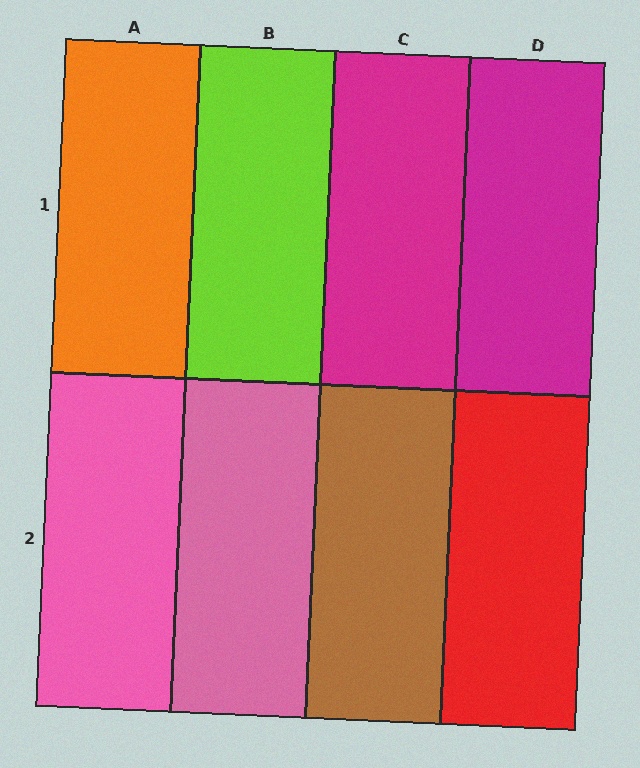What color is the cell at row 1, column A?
Orange.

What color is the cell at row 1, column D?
Magenta.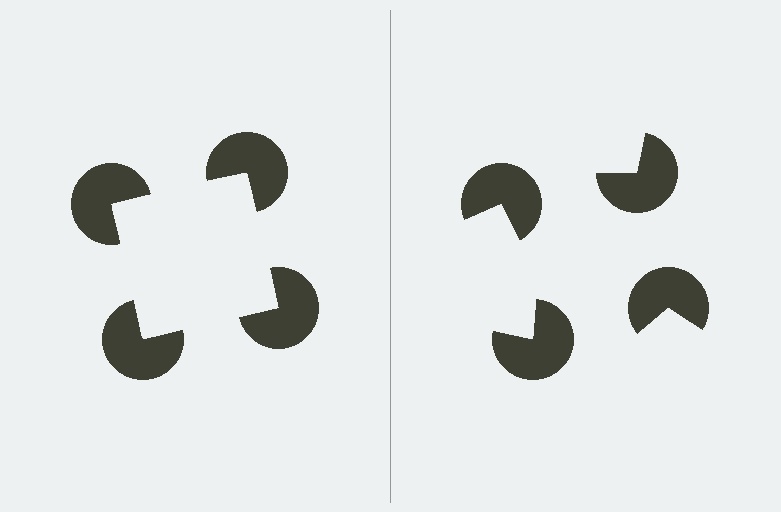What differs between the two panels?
The pac-man discs are positioned identically on both sides; only the wedge orientations differ. On the left they align to a square; on the right they are misaligned.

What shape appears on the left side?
An illusory square.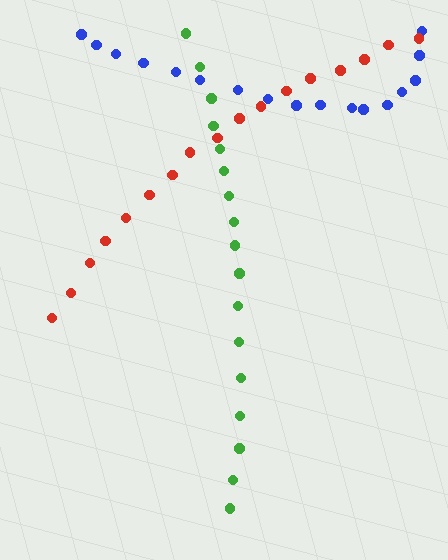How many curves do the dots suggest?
There are 3 distinct paths.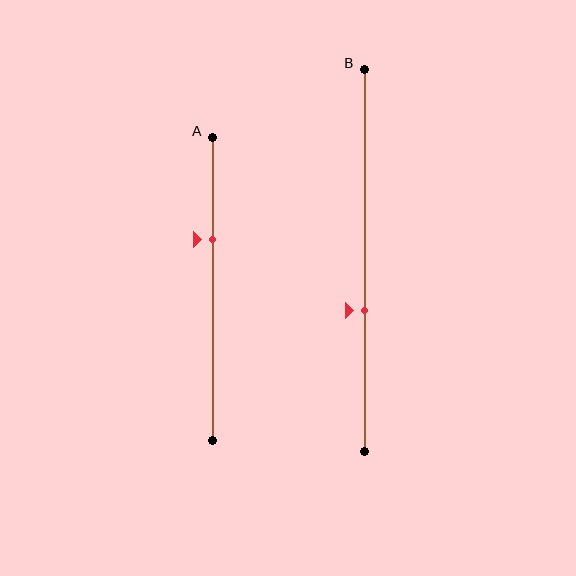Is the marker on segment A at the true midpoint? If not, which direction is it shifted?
No, the marker on segment A is shifted upward by about 17% of the segment length.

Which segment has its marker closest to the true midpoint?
Segment B has its marker closest to the true midpoint.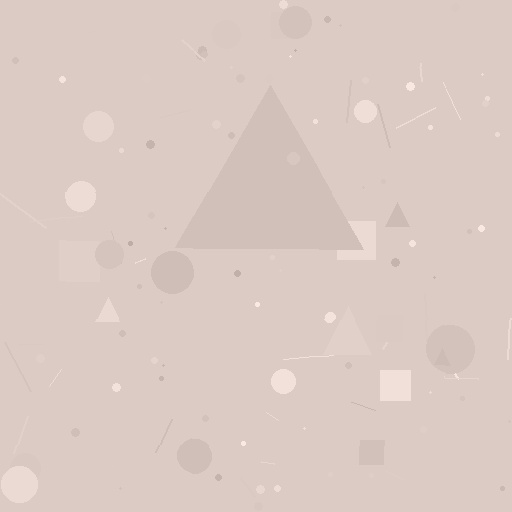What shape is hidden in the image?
A triangle is hidden in the image.